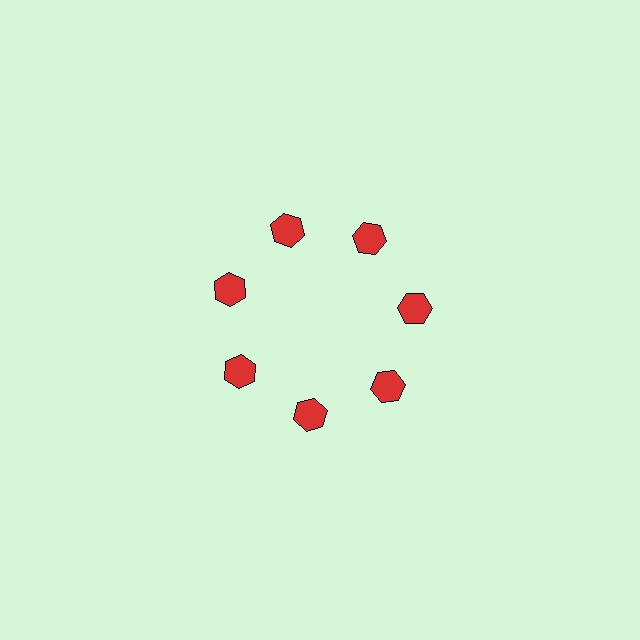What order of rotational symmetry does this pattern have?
This pattern has 7-fold rotational symmetry.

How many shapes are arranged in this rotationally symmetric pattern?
There are 7 shapes, arranged in 7 groups of 1.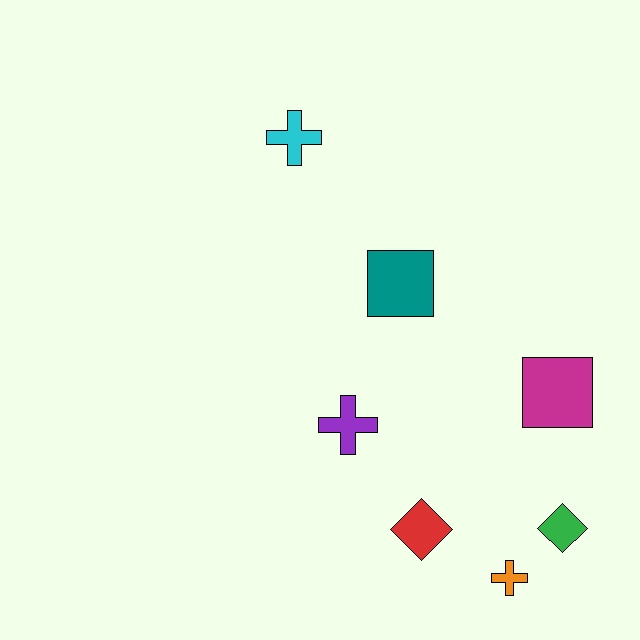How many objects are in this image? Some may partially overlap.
There are 7 objects.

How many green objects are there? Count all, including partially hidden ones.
There is 1 green object.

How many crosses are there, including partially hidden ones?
There are 3 crosses.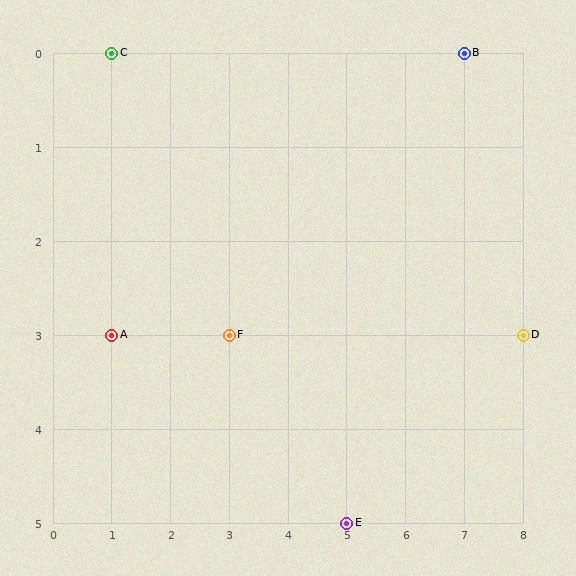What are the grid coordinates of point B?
Point B is at grid coordinates (7, 0).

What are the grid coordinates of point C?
Point C is at grid coordinates (1, 0).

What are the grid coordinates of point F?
Point F is at grid coordinates (3, 3).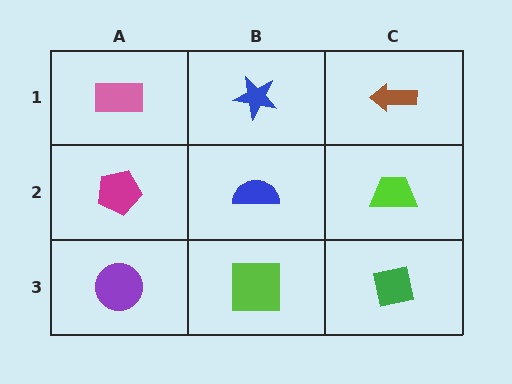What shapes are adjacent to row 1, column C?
A lime trapezoid (row 2, column C), a blue star (row 1, column B).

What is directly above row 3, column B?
A blue semicircle.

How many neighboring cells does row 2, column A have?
3.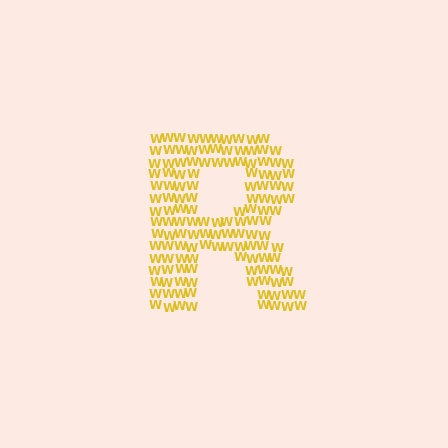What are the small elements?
The small elements are letter W's.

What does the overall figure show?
The overall figure shows the letter R.